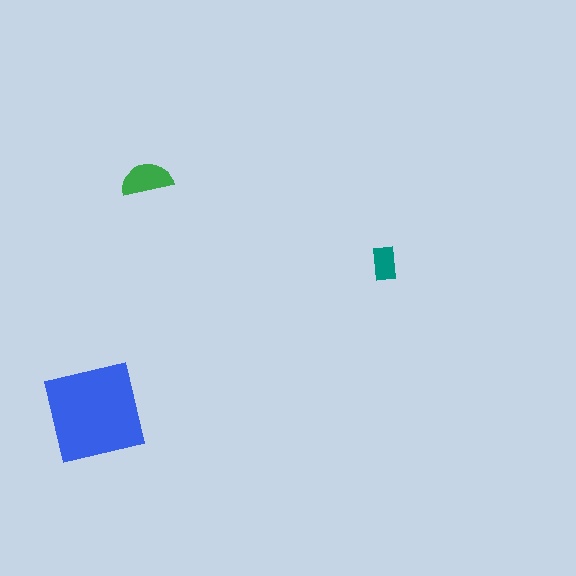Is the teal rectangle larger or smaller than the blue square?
Smaller.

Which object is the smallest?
The teal rectangle.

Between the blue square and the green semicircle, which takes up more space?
The blue square.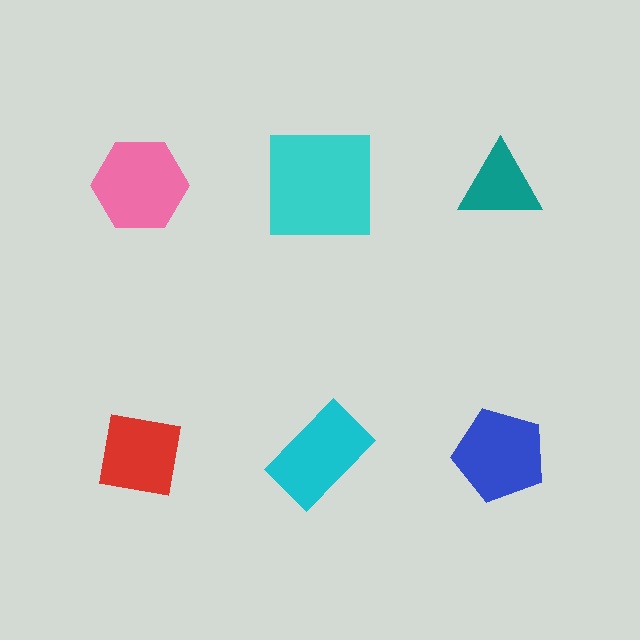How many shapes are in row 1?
3 shapes.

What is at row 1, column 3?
A teal triangle.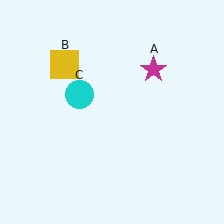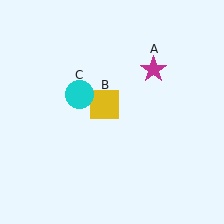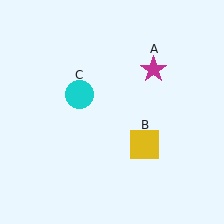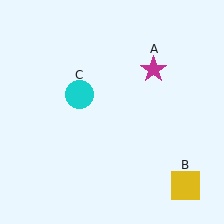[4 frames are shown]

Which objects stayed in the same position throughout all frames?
Magenta star (object A) and cyan circle (object C) remained stationary.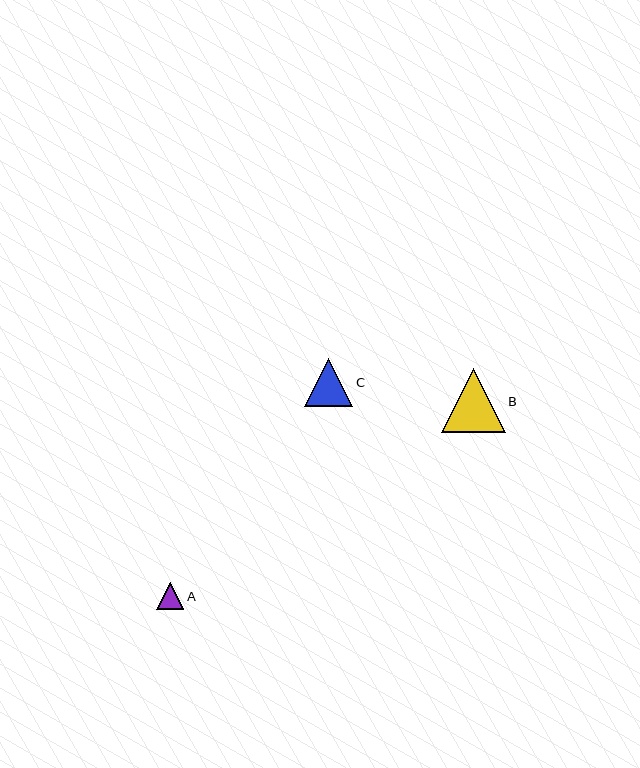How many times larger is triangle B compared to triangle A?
Triangle B is approximately 2.4 times the size of triangle A.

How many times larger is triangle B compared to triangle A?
Triangle B is approximately 2.4 times the size of triangle A.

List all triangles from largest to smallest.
From largest to smallest: B, C, A.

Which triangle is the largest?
Triangle B is the largest with a size of approximately 64 pixels.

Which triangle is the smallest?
Triangle A is the smallest with a size of approximately 27 pixels.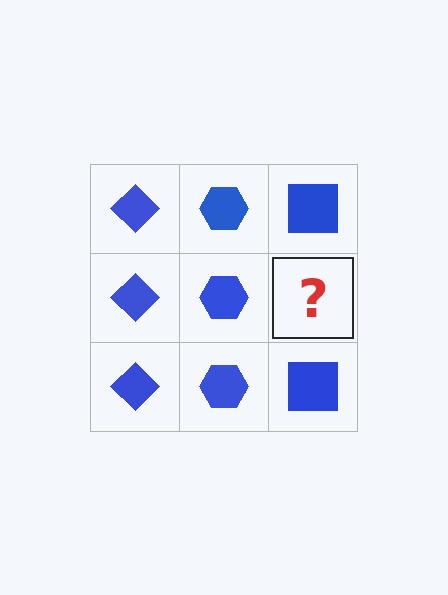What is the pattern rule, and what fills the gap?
The rule is that each column has a consistent shape. The gap should be filled with a blue square.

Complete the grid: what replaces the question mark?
The question mark should be replaced with a blue square.